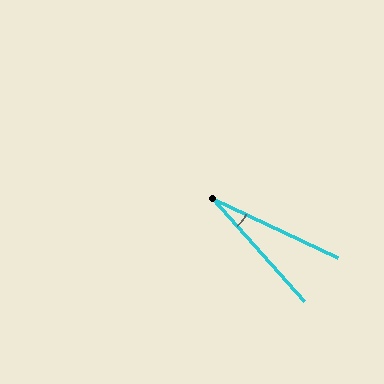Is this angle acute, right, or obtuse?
It is acute.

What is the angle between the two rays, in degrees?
Approximately 23 degrees.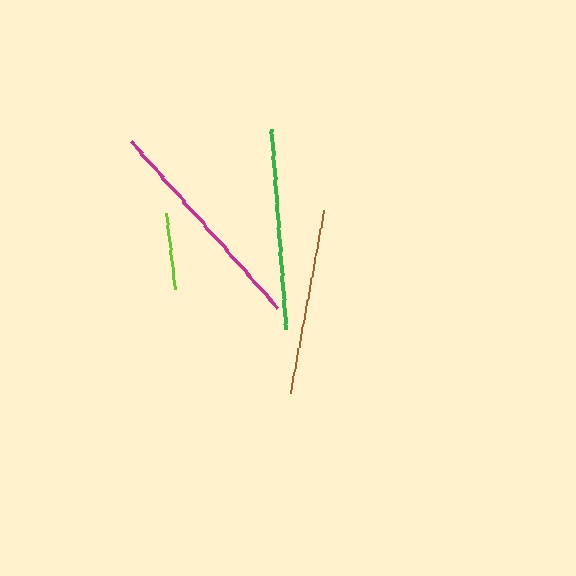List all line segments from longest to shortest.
From longest to shortest: magenta, green, brown, lime.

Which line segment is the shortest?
The lime line is the shortest at approximately 77 pixels.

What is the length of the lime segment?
The lime segment is approximately 77 pixels long.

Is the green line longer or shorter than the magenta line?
The magenta line is longer than the green line.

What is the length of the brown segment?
The brown segment is approximately 186 pixels long.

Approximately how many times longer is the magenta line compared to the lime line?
The magenta line is approximately 2.9 times the length of the lime line.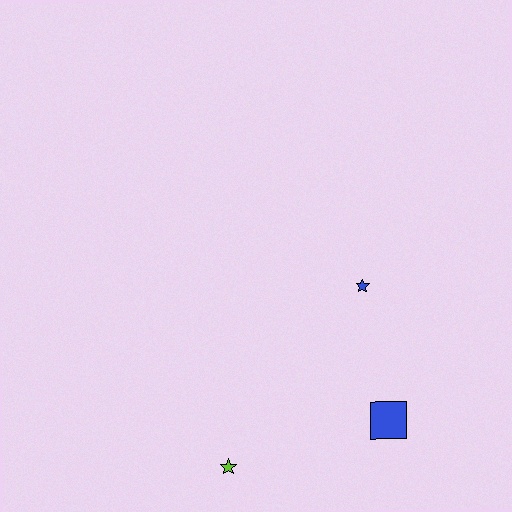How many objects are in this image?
There are 3 objects.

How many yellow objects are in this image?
There are no yellow objects.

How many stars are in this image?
There are 2 stars.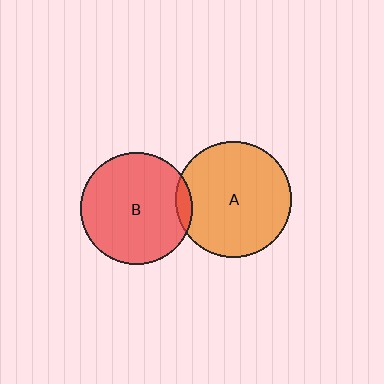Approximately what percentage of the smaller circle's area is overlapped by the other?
Approximately 5%.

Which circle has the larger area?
Circle A (orange).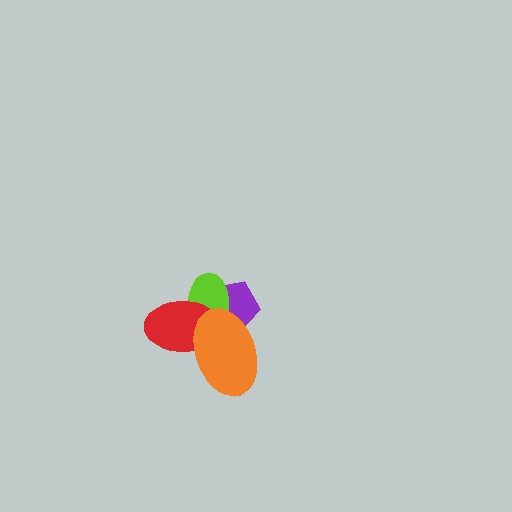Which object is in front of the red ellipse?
The orange ellipse is in front of the red ellipse.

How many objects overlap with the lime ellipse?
3 objects overlap with the lime ellipse.